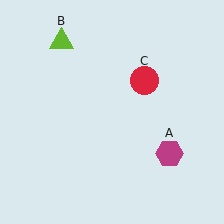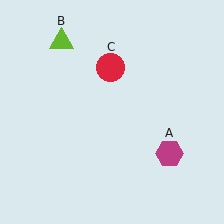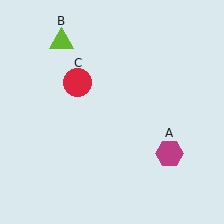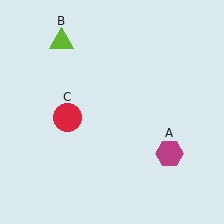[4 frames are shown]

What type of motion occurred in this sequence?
The red circle (object C) rotated counterclockwise around the center of the scene.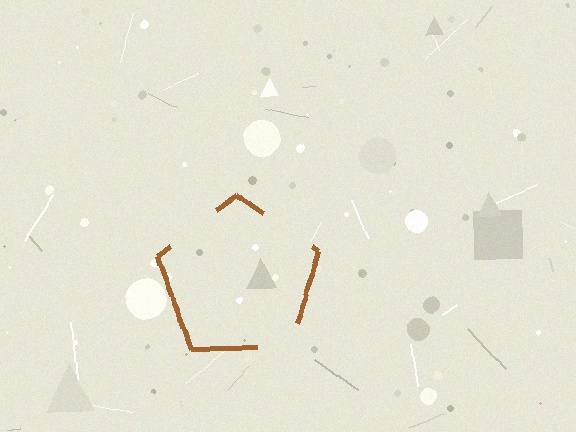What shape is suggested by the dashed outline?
The dashed outline suggests a pentagon.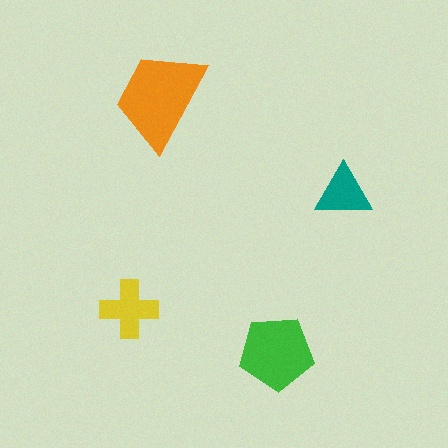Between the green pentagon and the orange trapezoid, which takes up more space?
The orange trapezoid.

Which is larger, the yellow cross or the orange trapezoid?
The orange trapezoid.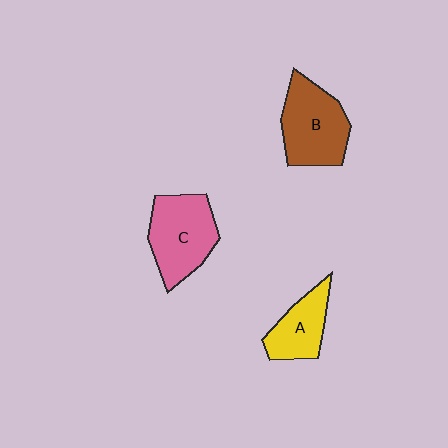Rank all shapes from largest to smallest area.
From largest to smallest: B (brown), C (pink), A (yellow).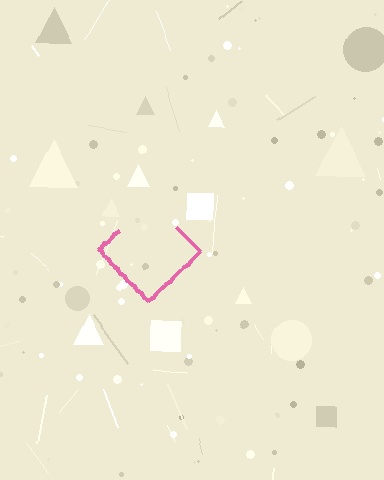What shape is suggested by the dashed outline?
The dashed outline suggests a diamond.